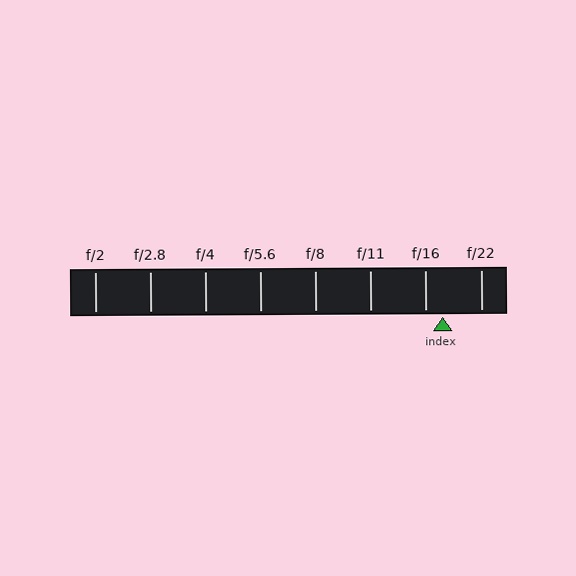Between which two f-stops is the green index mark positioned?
The index mark is between f/16 and f/22.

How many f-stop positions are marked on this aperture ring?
There are 8 f-stop positions marked.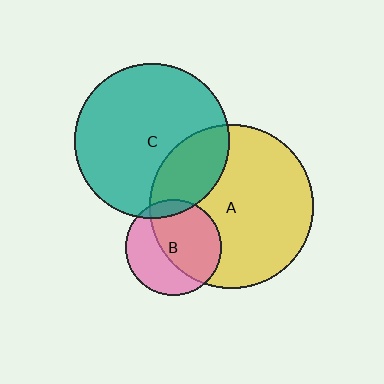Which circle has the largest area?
Circle A (yellow).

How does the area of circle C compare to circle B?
Approximately 2.6 times.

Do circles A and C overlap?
Yes.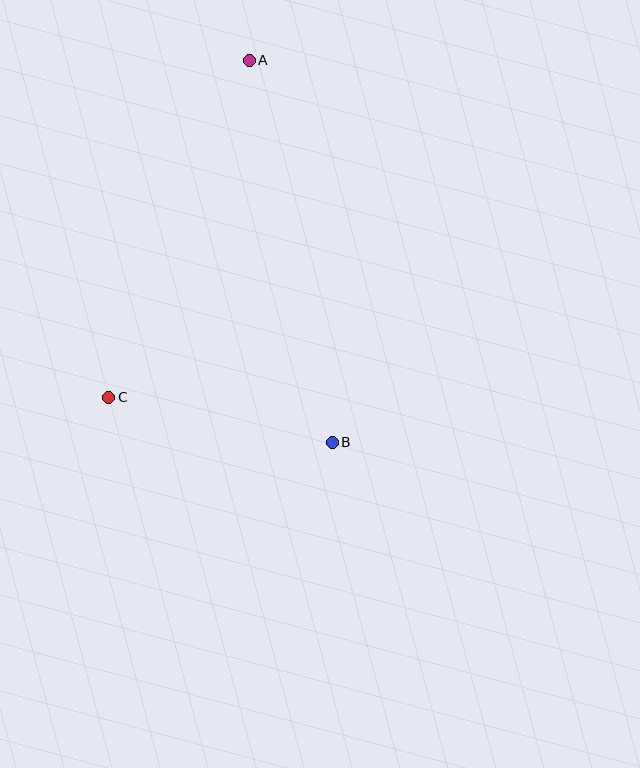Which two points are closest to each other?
Points B and C are closest to each other.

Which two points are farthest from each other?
Points A and B are farthest from each other.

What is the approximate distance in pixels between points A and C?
The distance between A and C is approximately 365 pixels.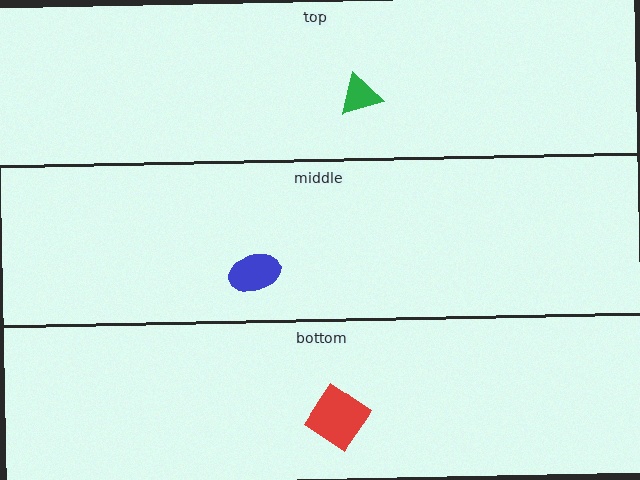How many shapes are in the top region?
1.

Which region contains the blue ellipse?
The middle region.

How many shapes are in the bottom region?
1.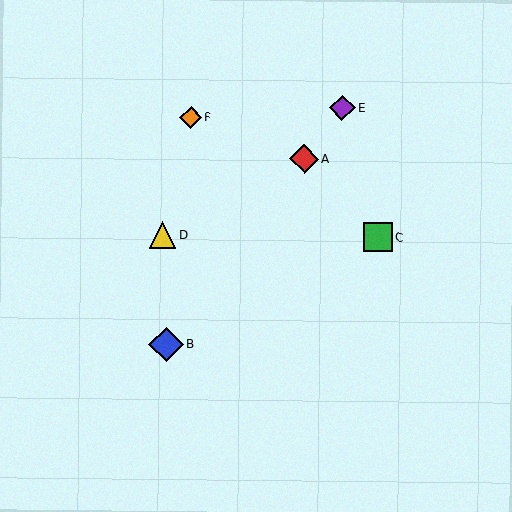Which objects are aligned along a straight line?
Objects A, B, E are aligned along a straight line.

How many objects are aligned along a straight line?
3 objects (A, B, E) are aligned along a straight line.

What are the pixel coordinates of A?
Object A is at (304, 159).